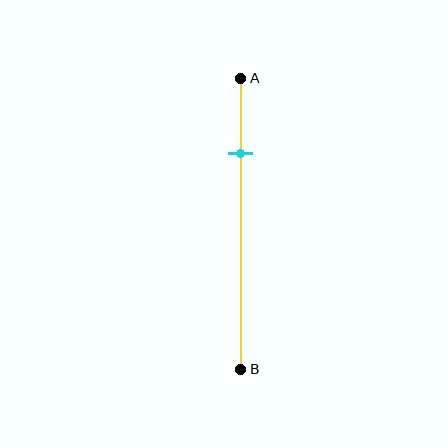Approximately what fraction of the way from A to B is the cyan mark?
The cyan mark is approximately 25% of the way from A to B.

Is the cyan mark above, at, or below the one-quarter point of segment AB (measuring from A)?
The cyan mark is approximately at the one-quarter point of segment AB.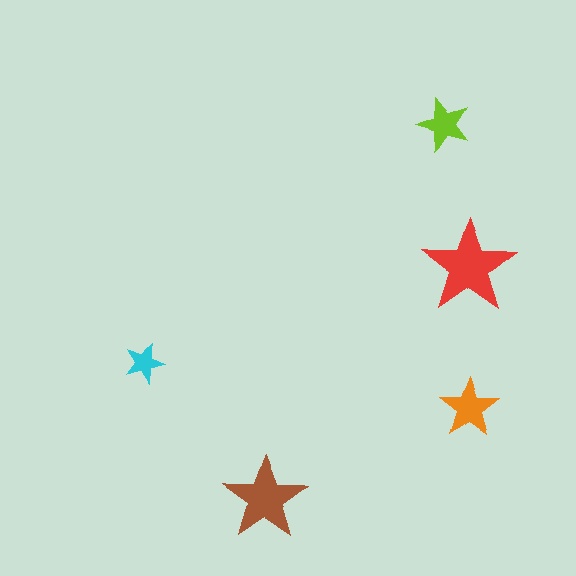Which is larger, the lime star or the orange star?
The orange one.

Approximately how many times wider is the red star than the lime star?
About 1.5 times wider.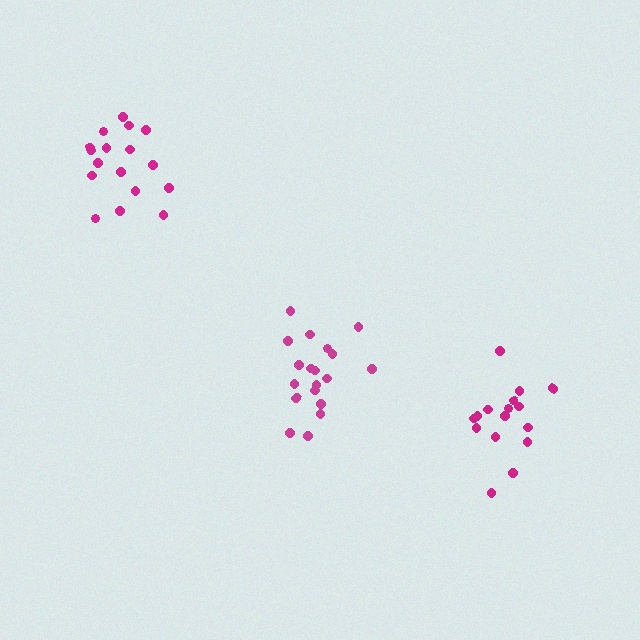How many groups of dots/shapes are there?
There are 3 groups.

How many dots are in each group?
Group 1: 16 dots, Group 2: 17 dots, Group 3: 19 dots (52 total).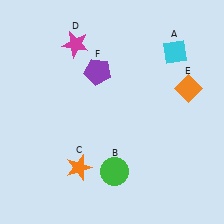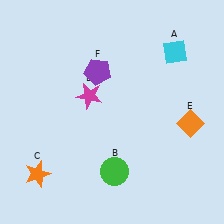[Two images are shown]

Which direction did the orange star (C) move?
The orange star (C) moved left.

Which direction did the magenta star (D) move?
The magenta star (D) moved down.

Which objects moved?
The objects that moved are: the orange star (C), the magenta star (D), the orange diamond (E).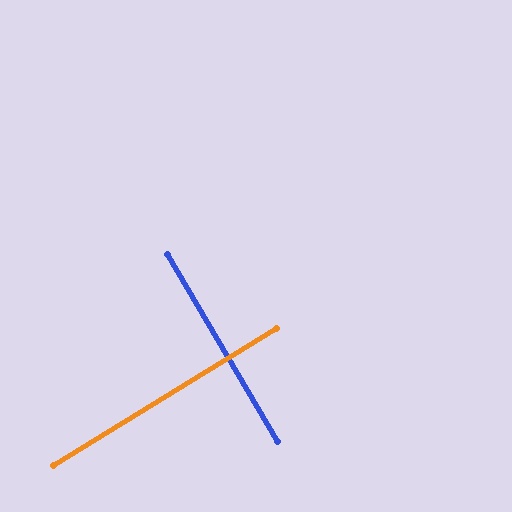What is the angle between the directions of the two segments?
Approximately 89 degrees.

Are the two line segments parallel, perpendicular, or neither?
Perpendicular — they meet at approximately 89°.